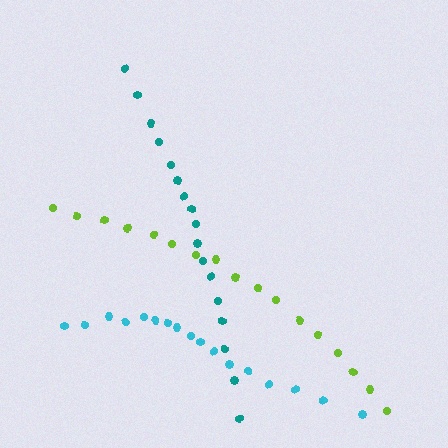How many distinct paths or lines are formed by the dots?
There are 3 distinct paths.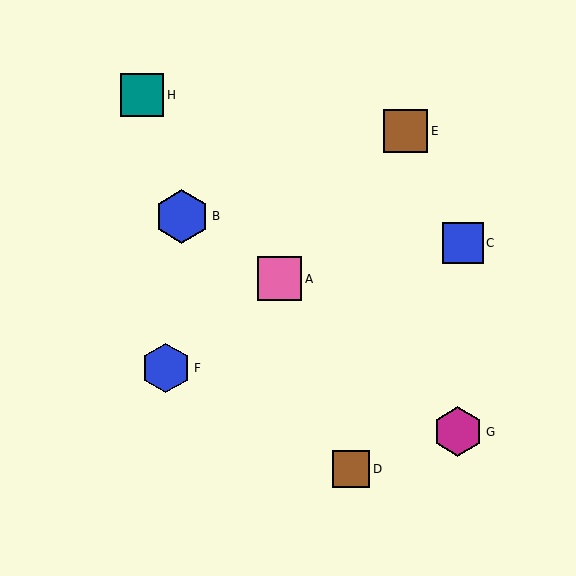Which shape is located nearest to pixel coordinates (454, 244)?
The blue square (labeled C) at (463, 243) is nearest to that location.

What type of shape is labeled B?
Shape B is a blue hexagon.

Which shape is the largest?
The blue hexagon (labeled B) is the largest.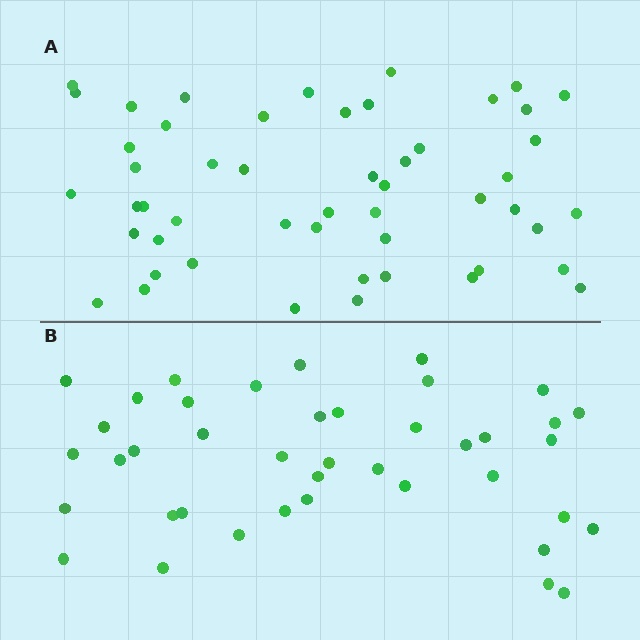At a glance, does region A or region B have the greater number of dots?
Region A (the top region) has more dots.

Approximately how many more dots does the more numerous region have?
Region A has roughly 10 or so more dots than region B.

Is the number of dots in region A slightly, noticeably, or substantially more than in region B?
Region A has only slightly more — the two regions are fairly close. The ratio is roughly 1.2 to 1.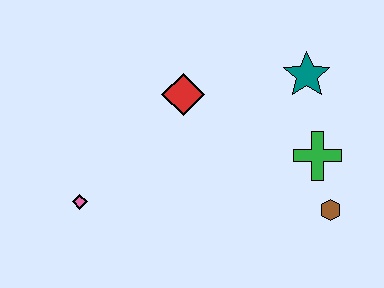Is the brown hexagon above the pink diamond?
No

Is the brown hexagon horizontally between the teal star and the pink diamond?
No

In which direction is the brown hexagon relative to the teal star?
The brown hexagon is below the teal star.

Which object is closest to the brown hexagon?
The green cross is closest to the brown hexagon.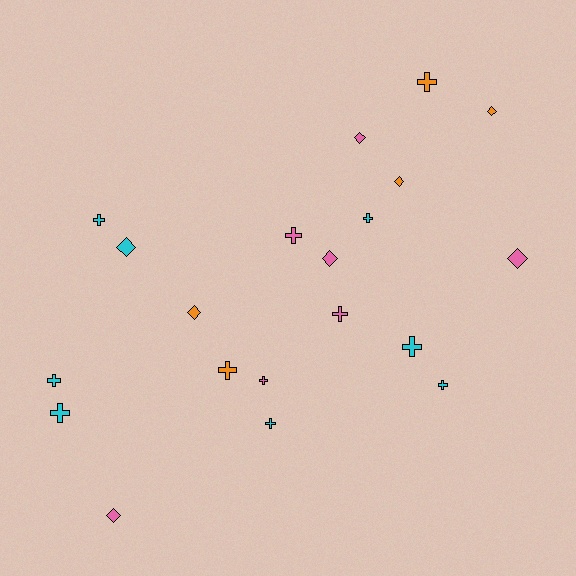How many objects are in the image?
There are 20 objects.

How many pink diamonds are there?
There are 4 pink diamonds.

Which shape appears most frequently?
Cross, with 12 objects.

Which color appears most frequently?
Cyan, with 8 objects.